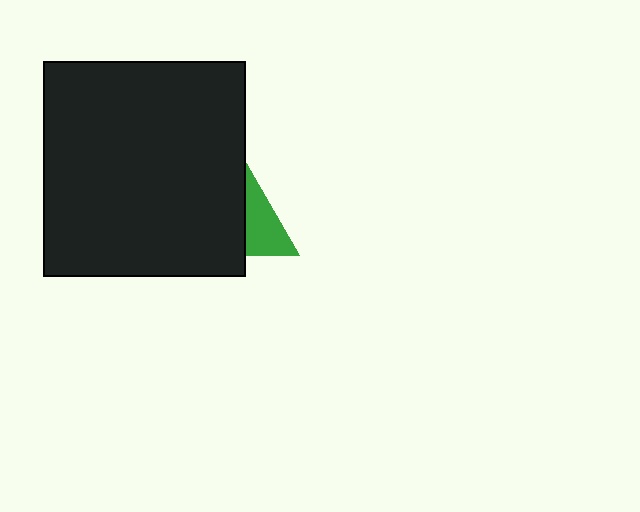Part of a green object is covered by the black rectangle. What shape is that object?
It is a triangle.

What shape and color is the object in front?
The object in front is a black rectangle.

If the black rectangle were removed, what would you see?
You would see the complete green triangle.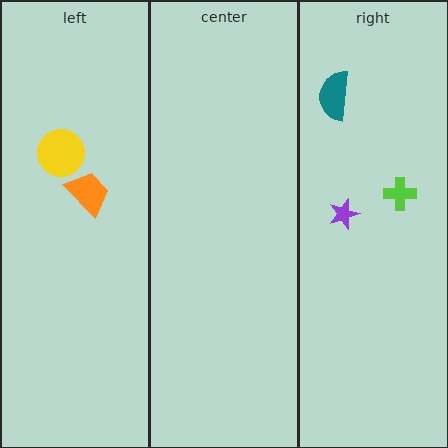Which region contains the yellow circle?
The left region.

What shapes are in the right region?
The lime cross, the purple star, the teal semicircle.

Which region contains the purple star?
The right region.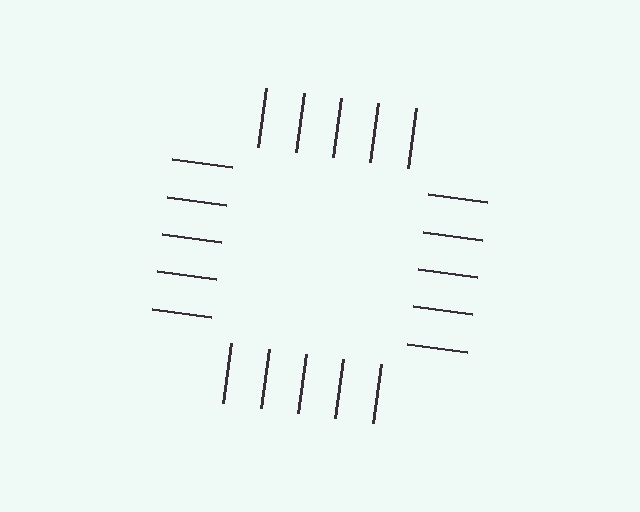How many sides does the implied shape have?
4 sides — the line-ends trace a square.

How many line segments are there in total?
20 — 5 along each of the 4 edges.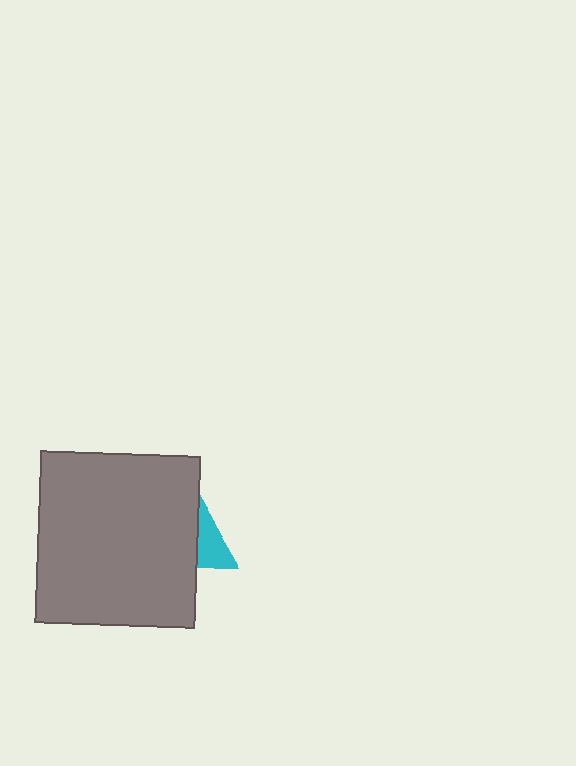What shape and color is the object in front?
The object in front is a gray rectangle.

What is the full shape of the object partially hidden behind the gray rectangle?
The partially hidden object is a cyan triangle.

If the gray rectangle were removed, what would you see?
You would see the complete cyan triangle.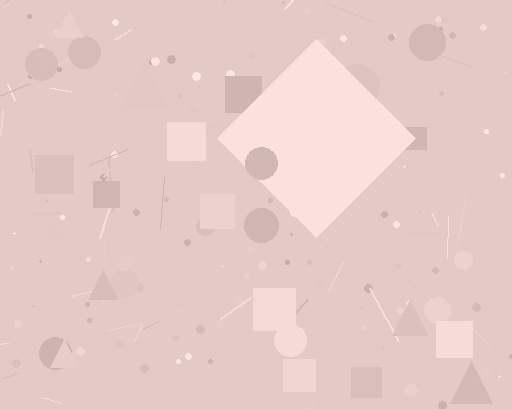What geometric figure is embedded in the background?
A diamond is embedded in the background.